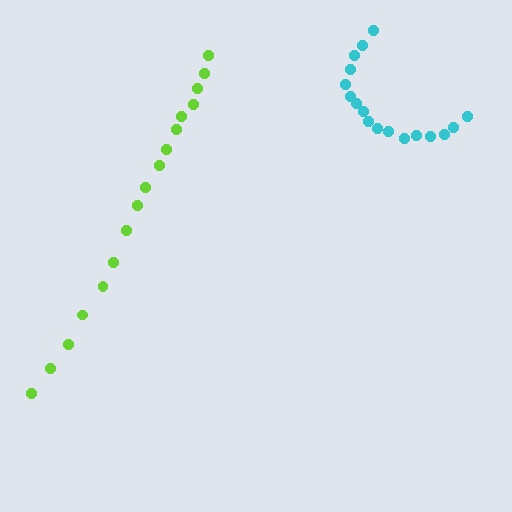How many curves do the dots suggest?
There are 2 distinct paths.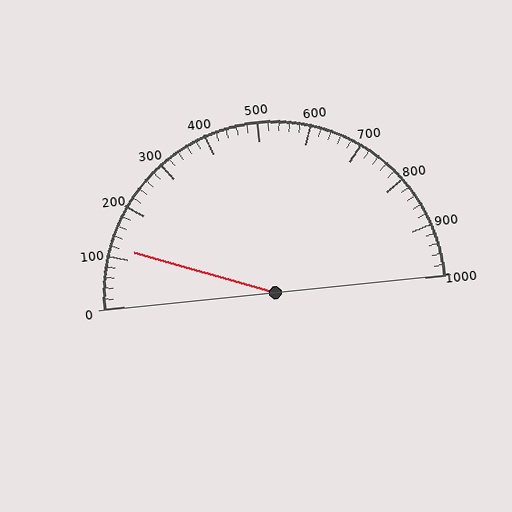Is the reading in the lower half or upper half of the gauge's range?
The reading is in the lower half of the range (0 to 1000).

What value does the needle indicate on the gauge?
The needle indicates approximately 120.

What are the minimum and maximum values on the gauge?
The gauge ranges from 0 to 1000.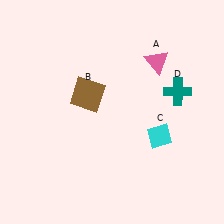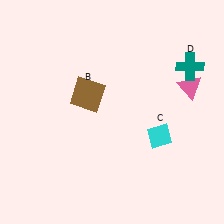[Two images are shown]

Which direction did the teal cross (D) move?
The teal cross (D) moved up.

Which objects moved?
The objects that moved are: the pink triangle (A), the teal cross (D).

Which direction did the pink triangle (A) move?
The pink triangle (A) moved right.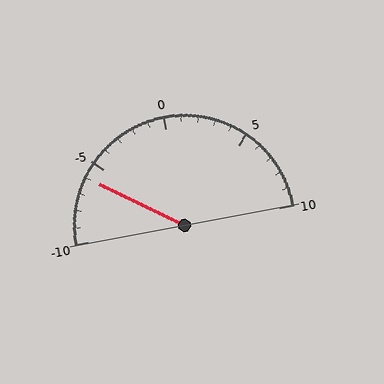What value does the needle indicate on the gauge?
The needle indicates approximately -6.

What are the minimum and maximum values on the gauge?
The gauge ranges from -10 to 10.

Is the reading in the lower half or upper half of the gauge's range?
The reading is in the lower half of the range (-10 to 10).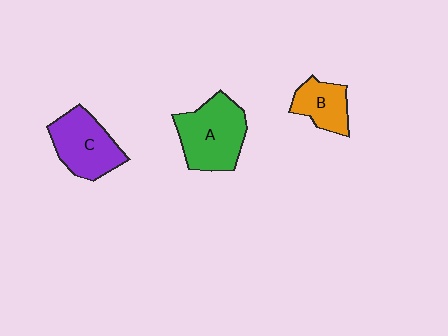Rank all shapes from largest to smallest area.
From largest to smallest: A (green), C (purple), B (orange).